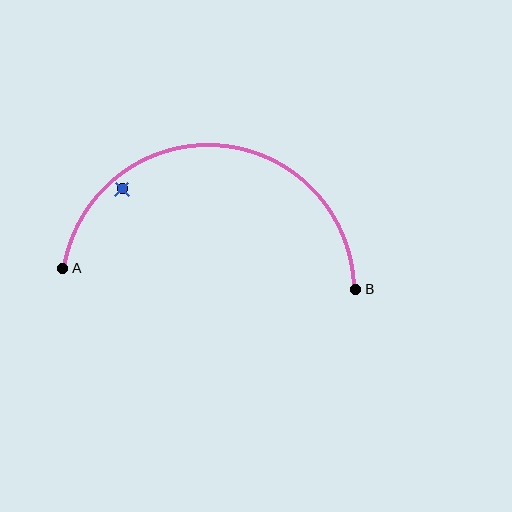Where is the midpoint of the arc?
The arc midpoint is the point on the curve farthest from the straight line joining A and B. It sits above that line.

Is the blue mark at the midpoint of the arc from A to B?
No — the blue mark does not lie on the arc at all. It sits slightly inside the curve.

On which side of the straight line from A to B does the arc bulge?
The arc bulges above the straight line connecting A and B.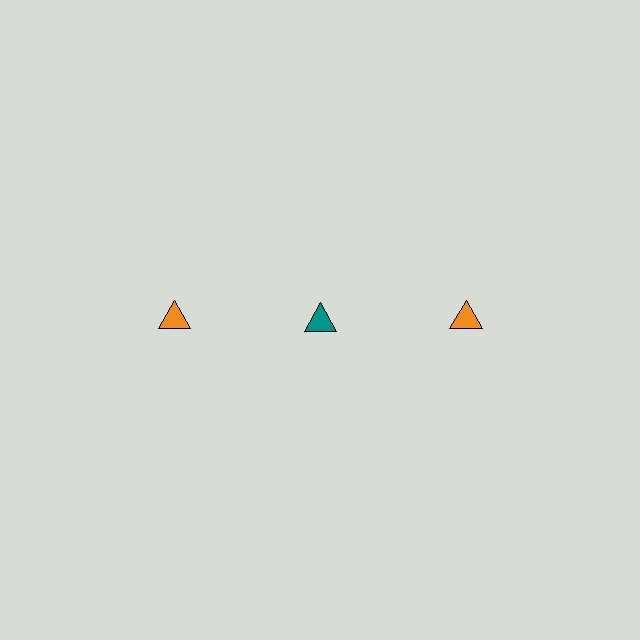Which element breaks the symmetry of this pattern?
The teal triangle in the top row, second from left column breaks the symmetry. All other shapes are orange triangles.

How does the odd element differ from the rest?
It has a different color: teal instead of orange.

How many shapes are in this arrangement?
There are 3 shapes arranged in a grid pattern.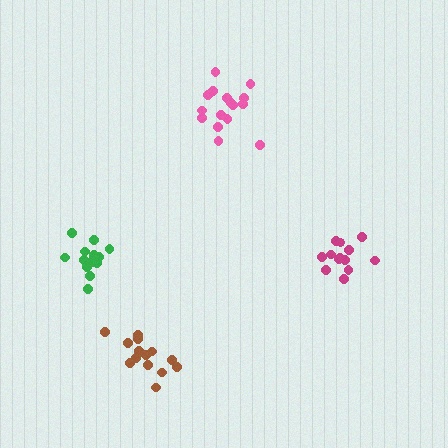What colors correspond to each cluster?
The clusters are colored: magenta, brown, green, pink.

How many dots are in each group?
Group 1: 13 dots, Group 2: 14 dots, Group 3: 14 dots, Group 4: 16 dots (57 total).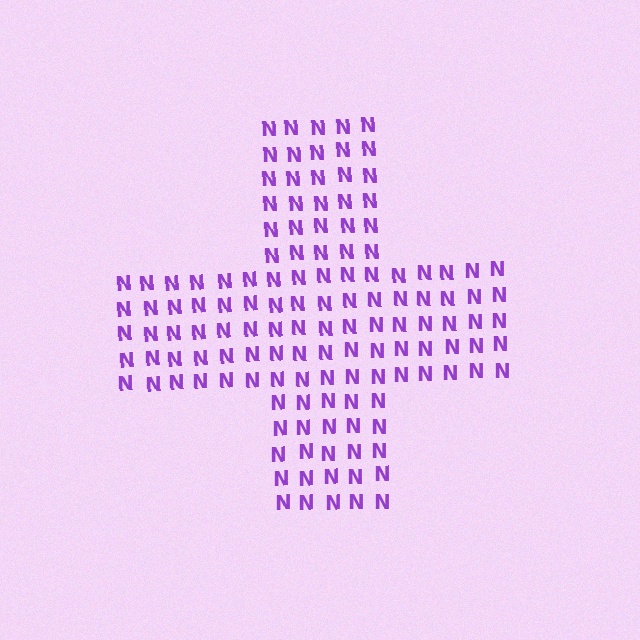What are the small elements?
The small elements are letter N's.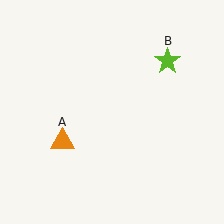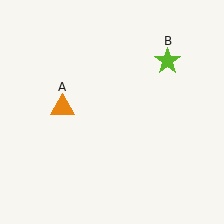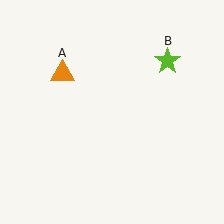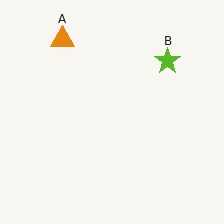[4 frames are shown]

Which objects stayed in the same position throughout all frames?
Lime star (object B) remained stationary.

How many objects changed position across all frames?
1 object changed position: orange triangle (object A).